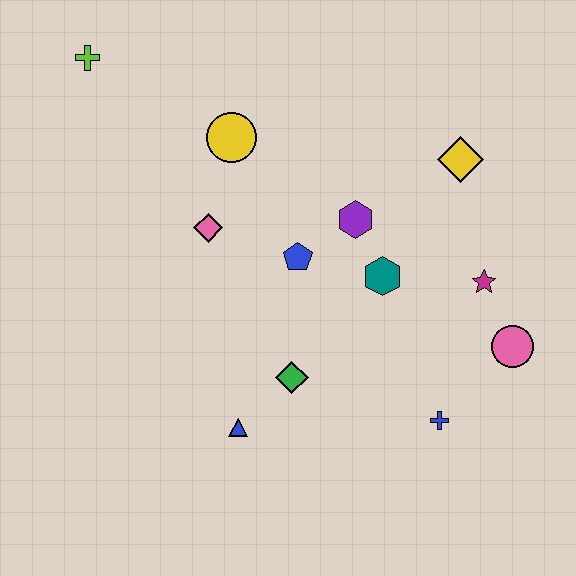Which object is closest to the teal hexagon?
The purple hexagon is closest to the teal hexagon.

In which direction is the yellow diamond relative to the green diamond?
The yellow diamond is above the green diamond.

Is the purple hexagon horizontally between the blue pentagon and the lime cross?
No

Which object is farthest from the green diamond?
The lime cross is farthest from the green diamond.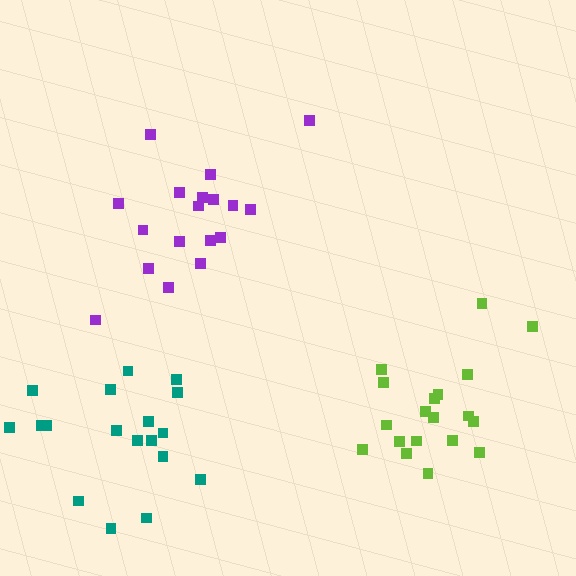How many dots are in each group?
Group 1: 18 dots, Group 2: 18 dots, Group 3: 19 dots (55 total).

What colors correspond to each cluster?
The clusters are colored: purple, teal, lime.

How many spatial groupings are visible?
There are 3 spatial groupings.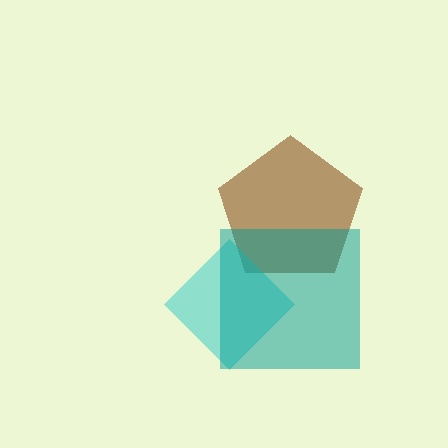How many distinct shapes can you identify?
There are 3 distinct shapes: a brown pentagon, a cyan diamond, a teal square.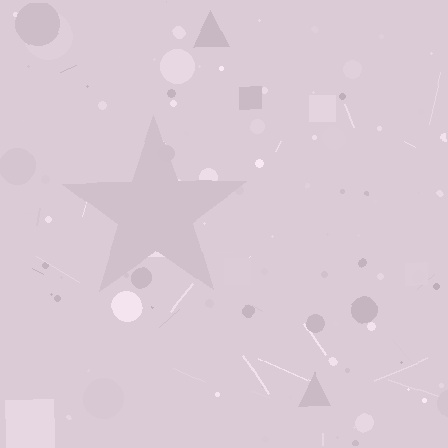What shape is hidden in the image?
A star is hidden in the image.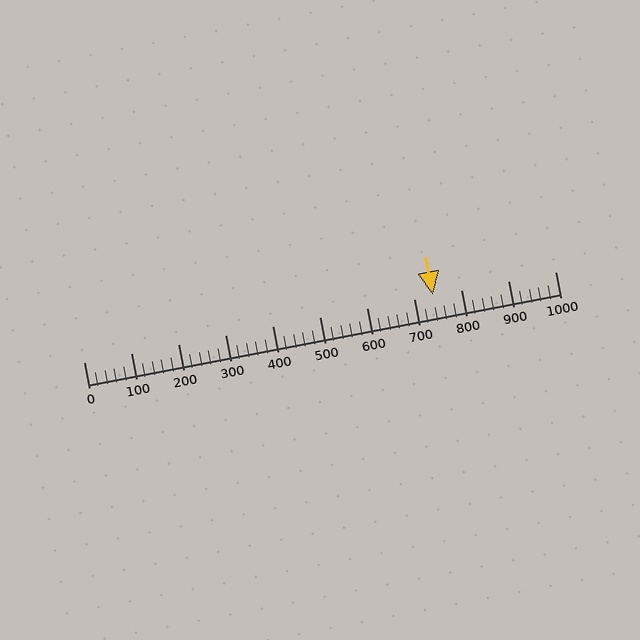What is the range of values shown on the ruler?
The ruler shows values from 0 to 1000.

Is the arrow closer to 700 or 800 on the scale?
The arrow is closer to 700.